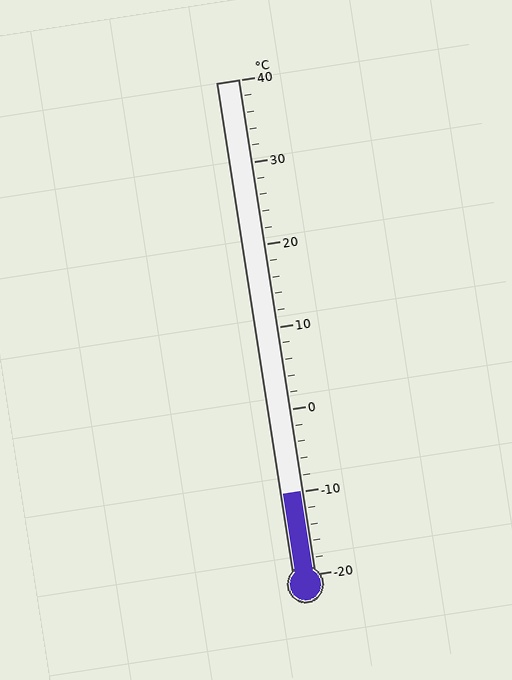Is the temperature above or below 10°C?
The temperature is below 10°C.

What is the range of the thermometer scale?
The thermometer scale ranges from -20°C to 40°C.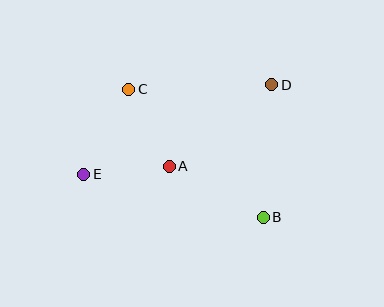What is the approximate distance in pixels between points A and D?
The distance between A and D is approximately 130 pixels.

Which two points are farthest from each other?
Points D and E are farthest from each other.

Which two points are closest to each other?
Points A and E are closest to each other.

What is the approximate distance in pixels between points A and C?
The distance between A and C is approximately 87 pixels.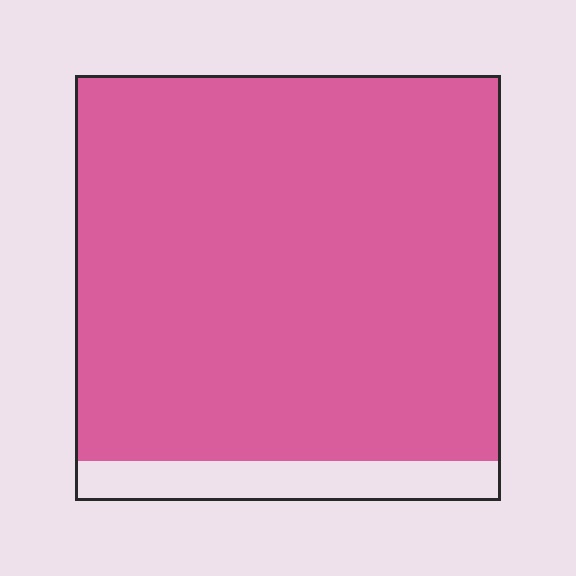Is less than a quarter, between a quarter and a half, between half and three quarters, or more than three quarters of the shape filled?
More than three quarters.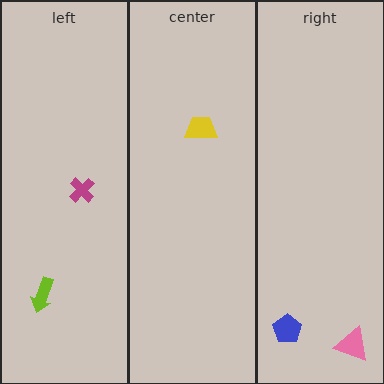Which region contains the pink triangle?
The right region.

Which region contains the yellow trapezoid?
The center region.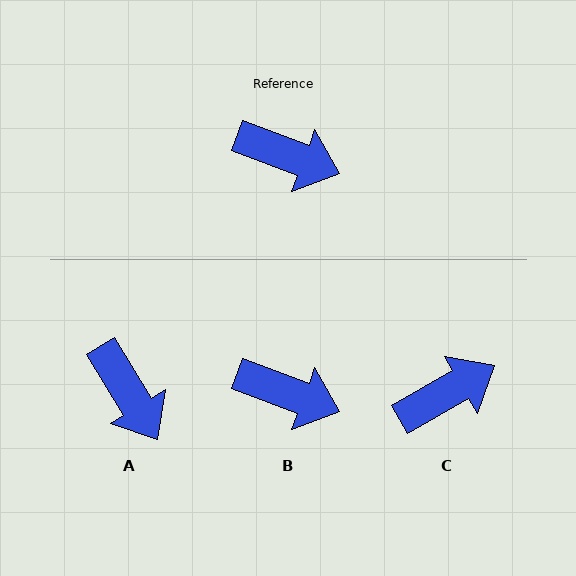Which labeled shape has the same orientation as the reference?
B.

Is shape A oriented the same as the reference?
No, it is off by about 38 degrees.